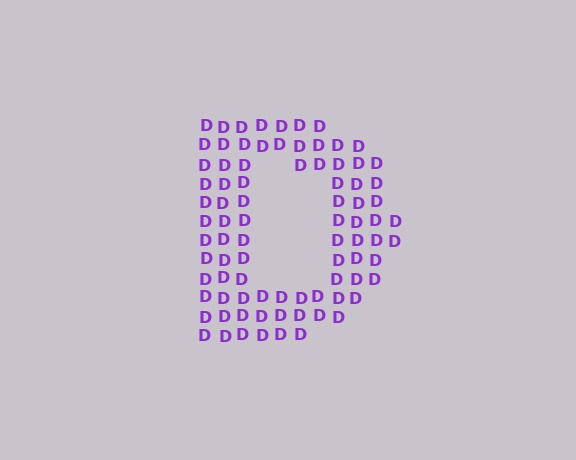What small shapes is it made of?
It is made of small letter D's.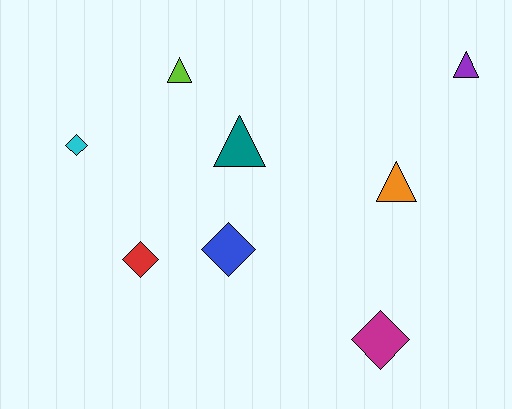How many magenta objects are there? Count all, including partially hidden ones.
There is 1 magenta object.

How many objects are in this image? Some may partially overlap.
There are 8 objects.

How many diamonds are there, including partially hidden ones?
There are 4 diamonds.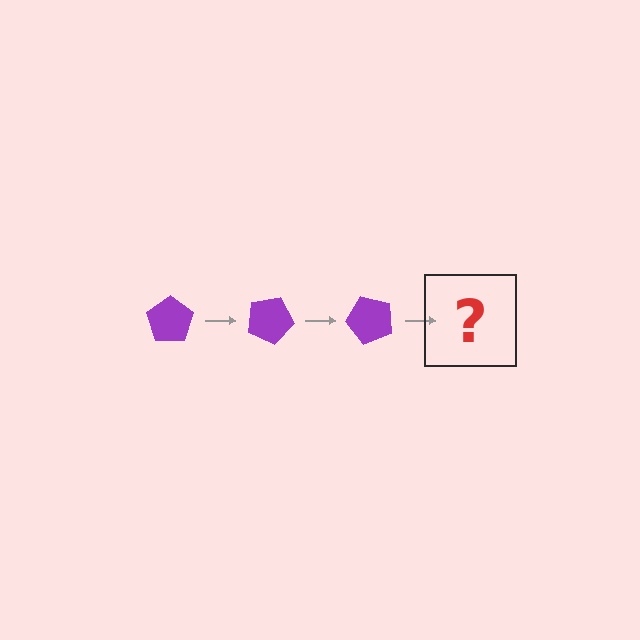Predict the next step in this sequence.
The next step is a purple pentagon rotated 75 degrees.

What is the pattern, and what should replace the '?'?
The pattern is that the pentagon rotates 25 degrees each step. The '?' should be a purple pentagon rotated 75 degrees.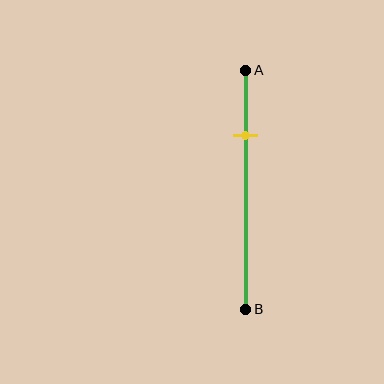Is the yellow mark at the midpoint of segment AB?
No, the mark is at about 25% from A, not at the 50% midpoint.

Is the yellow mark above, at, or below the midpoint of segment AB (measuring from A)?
The yellow mark is above the midpoint of segment AB.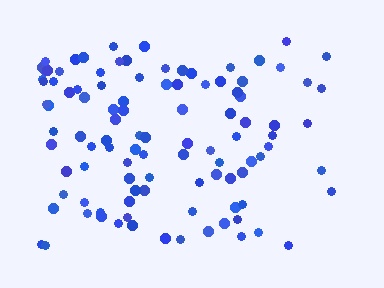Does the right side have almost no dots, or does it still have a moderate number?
Still a moderate number, just noticeably fewer than the left.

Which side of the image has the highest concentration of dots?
The left.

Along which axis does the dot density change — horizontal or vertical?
Horizontal.